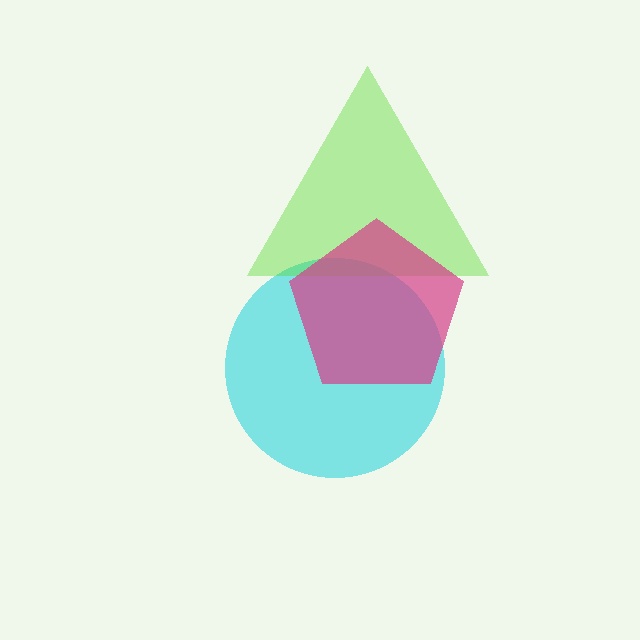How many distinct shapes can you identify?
There are 3 distinct shapes: a cyan circle, a lime triangle, a magenta pentagon.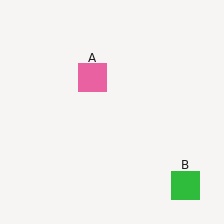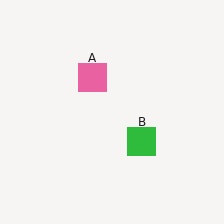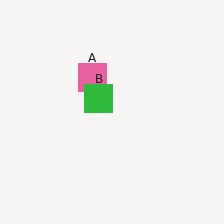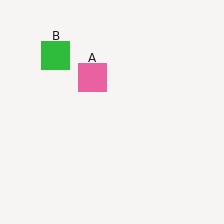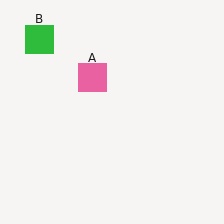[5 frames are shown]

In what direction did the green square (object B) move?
The green square (object B) moved up and to the left.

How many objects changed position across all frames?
1 object changed position: green square (object B).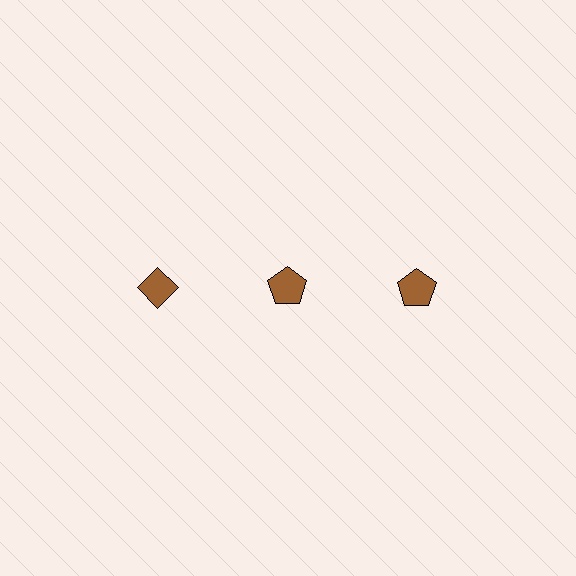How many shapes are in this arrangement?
There are 3 shapes arranged in a grid pattern.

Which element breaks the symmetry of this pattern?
The brown diamond in the top row, leftmost column breaks the symmetry. All other shapes are brown pentagons.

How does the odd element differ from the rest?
It has a different shape: diamond instead of pentagon.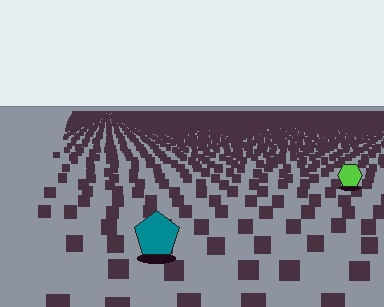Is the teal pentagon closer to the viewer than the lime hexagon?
Yes. The teal pentagon is closer — you can tell from the texture gradient: the ground texture is coarser near it.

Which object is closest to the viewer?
The teal pentagon is closest. The texture marks near it are larger and more spread out.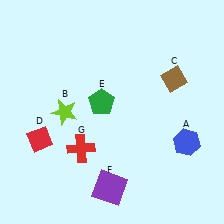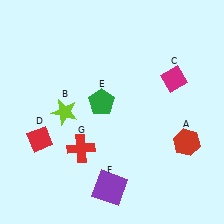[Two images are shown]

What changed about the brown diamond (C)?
In Image 1, C is brown. In Image 2, it changed to magenta.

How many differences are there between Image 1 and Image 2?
There are 2 differences between the two images.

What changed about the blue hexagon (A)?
In Image 1, A is blue. In Image 2, it changed to red.